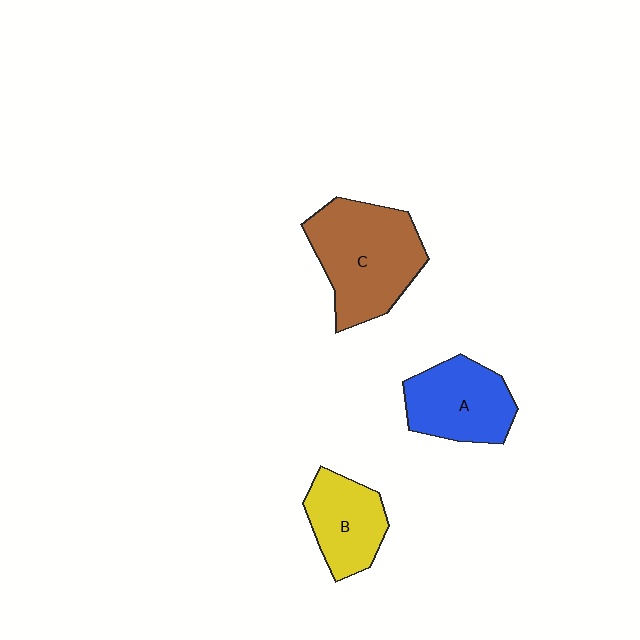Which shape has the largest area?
Shape C (brown).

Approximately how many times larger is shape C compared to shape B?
Approximately 1.7 times.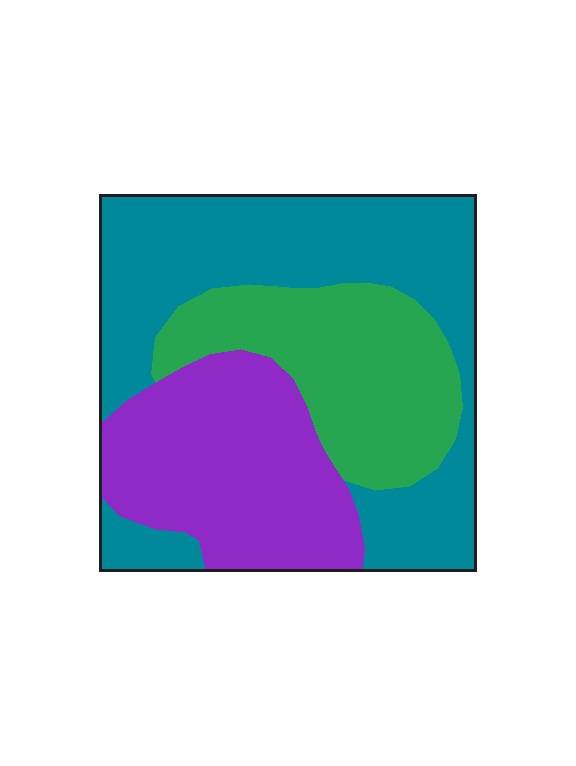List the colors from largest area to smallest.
From largest to smallest: teal, purple, green.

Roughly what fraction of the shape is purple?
Purple takes up about one third (1/3) of the shape.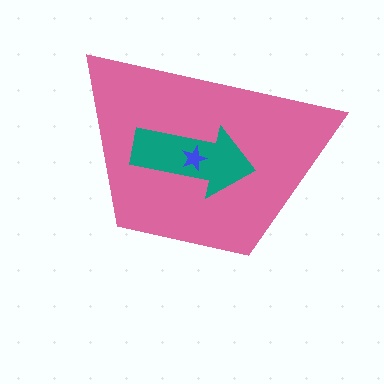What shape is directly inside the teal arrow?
The blue star.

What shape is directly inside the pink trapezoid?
The teal arrow.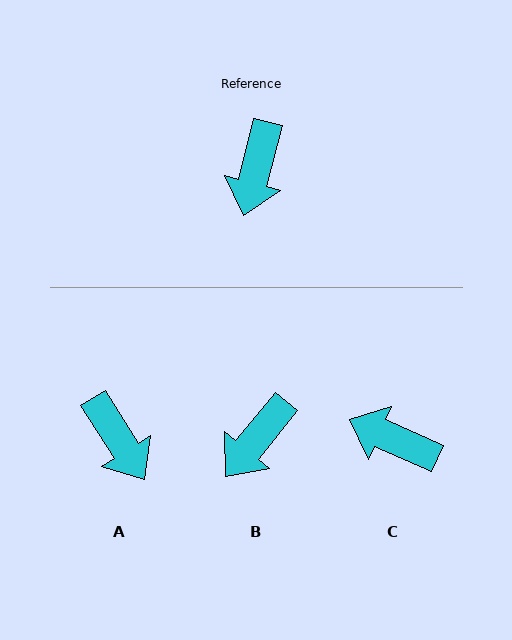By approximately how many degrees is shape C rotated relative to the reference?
Approximately 100 degrees clockwise.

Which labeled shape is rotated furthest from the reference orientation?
C, about 100 degrees away.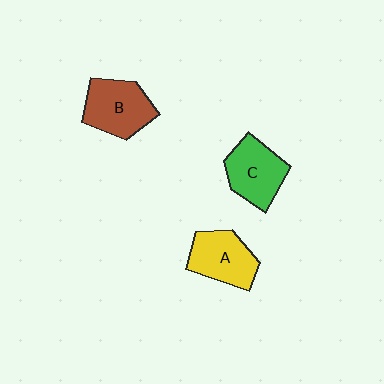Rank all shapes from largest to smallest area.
From largest to smallest: B (brown), C (green), A (yellow).